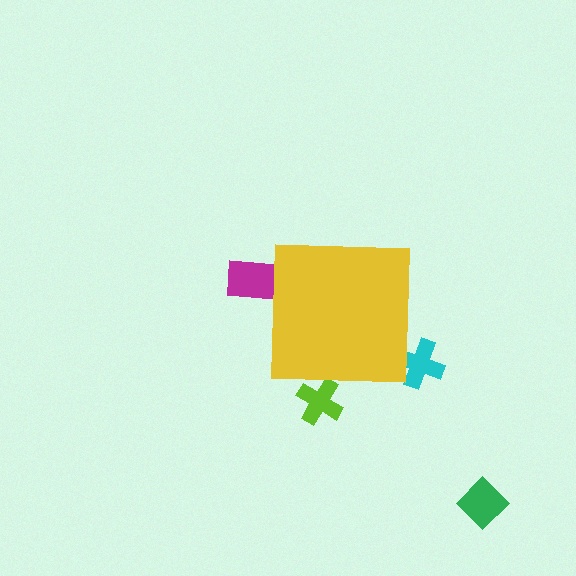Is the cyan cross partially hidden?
Yes, the cyan cross is partially hidden behind the yellow square.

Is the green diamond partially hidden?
No, the green diamond is fully visible.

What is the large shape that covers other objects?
A yellow square.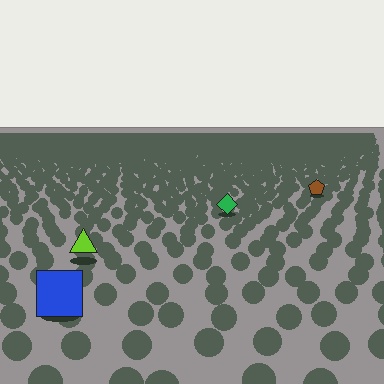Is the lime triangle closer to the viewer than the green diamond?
Yes. The lime triangle is closer — you can tell from the texture gradient: the ground texture is coarser near it.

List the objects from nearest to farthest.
From nearest to farthest: the blue square, the lime triangle, the green diamond, the brown pentagon.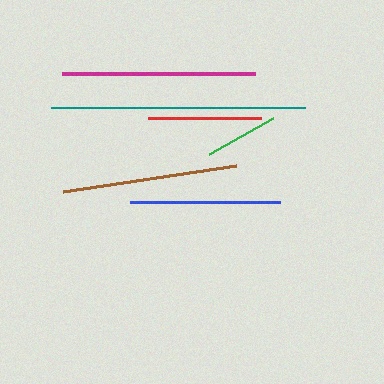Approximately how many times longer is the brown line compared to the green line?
The brown line is approximately 2.4 times the length of the green line.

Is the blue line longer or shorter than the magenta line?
The magenta line is longer than the blue line.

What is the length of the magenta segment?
The magenta segment is approximately 194 pixels long.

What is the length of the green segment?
The green segment is approximately 74 pixels long.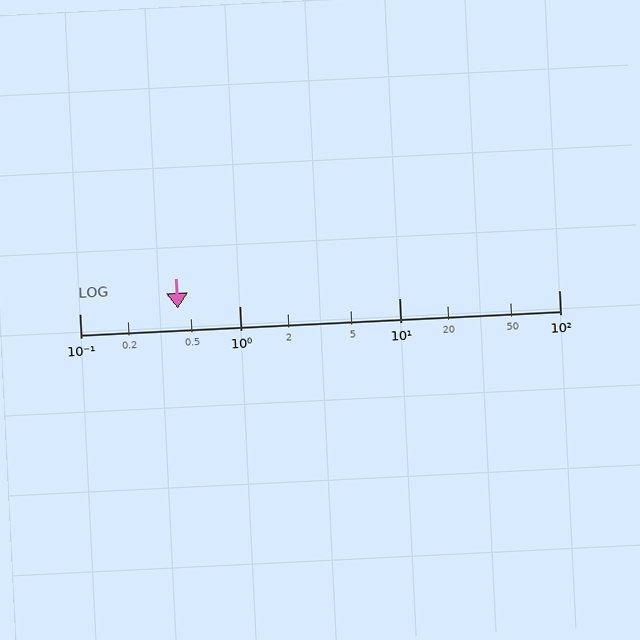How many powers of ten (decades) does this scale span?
The scale spans 3 decades, from 0.1 to 100.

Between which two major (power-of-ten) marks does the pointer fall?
The pointer is between 0.1 and 1.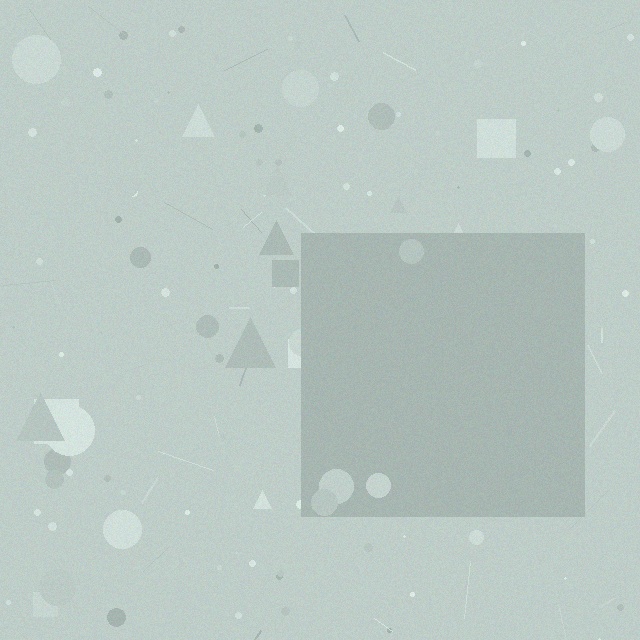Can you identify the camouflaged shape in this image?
The camouflaged shape is a square.